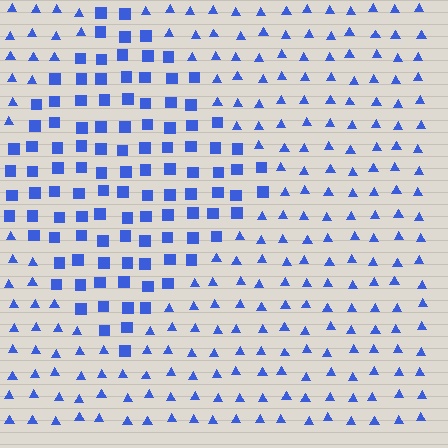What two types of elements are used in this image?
The image uses squares inside the diamond region and triangles outside it.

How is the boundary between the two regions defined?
The boundary is defined by a change in element shape: squares inside vs. triangles outside. All elements share the same color and spacing.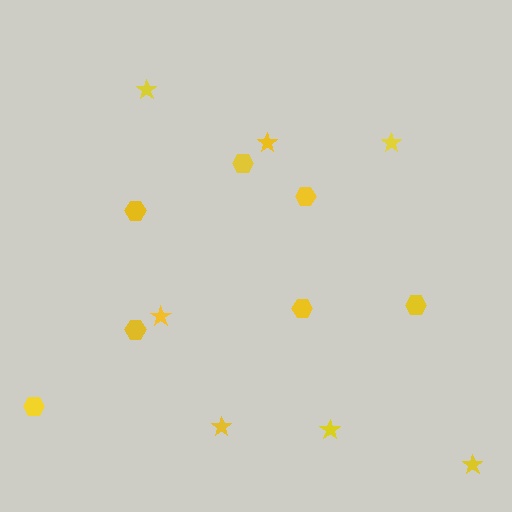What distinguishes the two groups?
There are 2 groups: one group of stars (7) and one group of hexagons (7).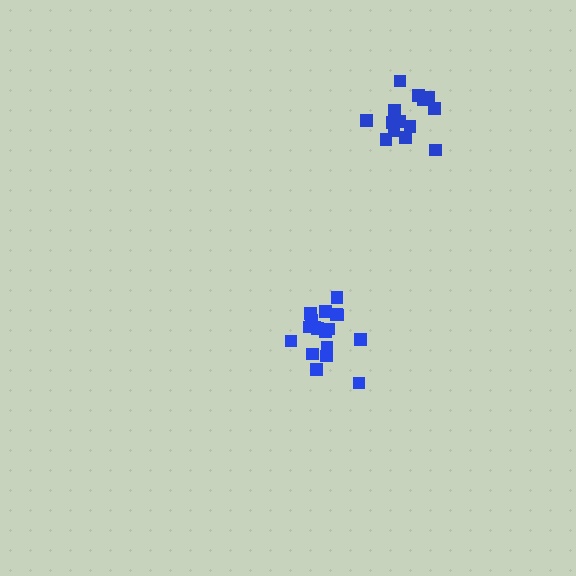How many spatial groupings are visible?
There are 2 spatial groupings.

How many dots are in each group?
Group 1: 14 dots, Group 2: 18 dots (32 total).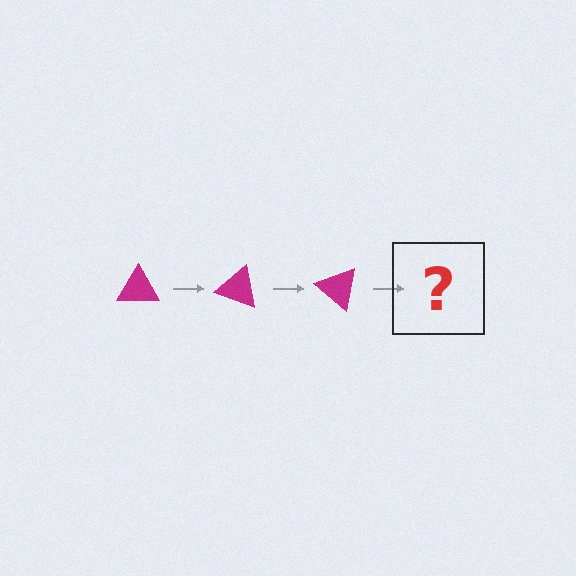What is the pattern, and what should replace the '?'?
The pattern is that the triangle rotates 20 degrees each step. The '?' should be a magenta triangle rotated 60 degrees.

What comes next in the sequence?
The next element should be a magenta triangle rotated 60 degrees.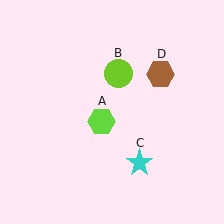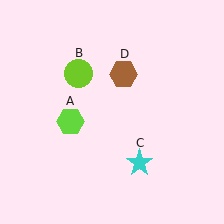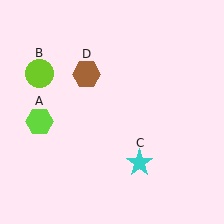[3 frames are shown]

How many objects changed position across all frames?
3 objects changed position: lime hexagon (object A), lime circle (object B), brown hexagon (object D).